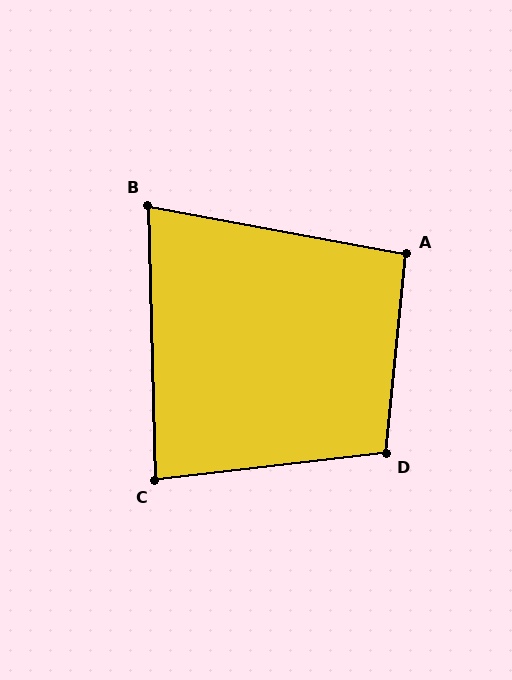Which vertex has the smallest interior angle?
B, at approximately 78 degrees.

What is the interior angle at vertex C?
Approximately 85 degrees (acute).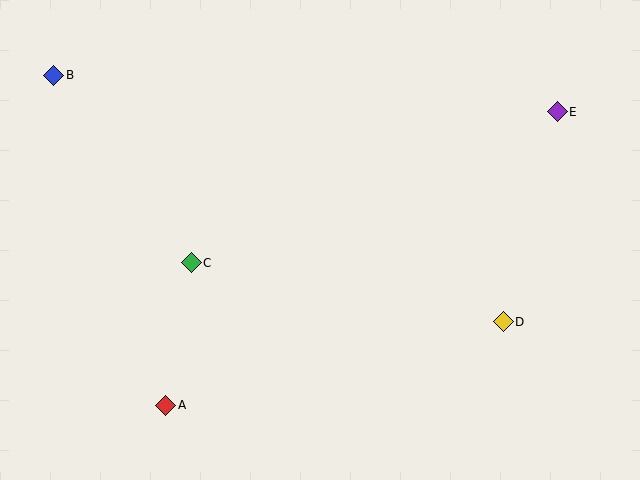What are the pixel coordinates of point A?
Point A is at (166, 405).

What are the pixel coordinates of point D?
Point D is at (503, 322).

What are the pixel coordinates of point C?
Point C is at (191, 263).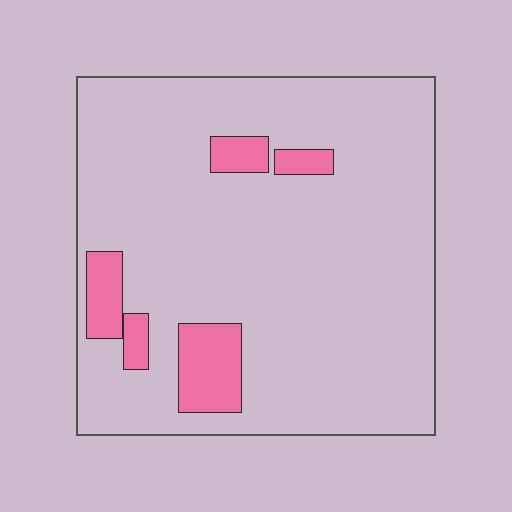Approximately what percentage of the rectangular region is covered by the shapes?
Approximately 10%.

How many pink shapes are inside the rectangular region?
5.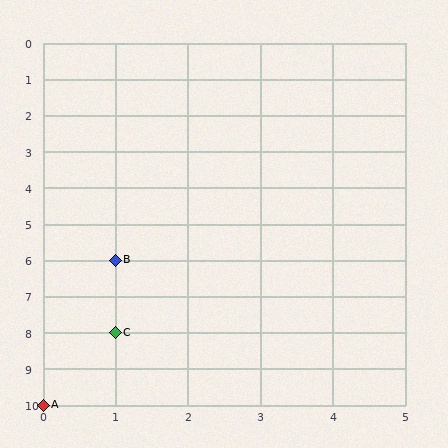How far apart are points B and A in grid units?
Points B and A are 1 column and 4 rows apart (about 4.1 grid units diagonally).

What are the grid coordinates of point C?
Point C is at grid coordinates (1, 8).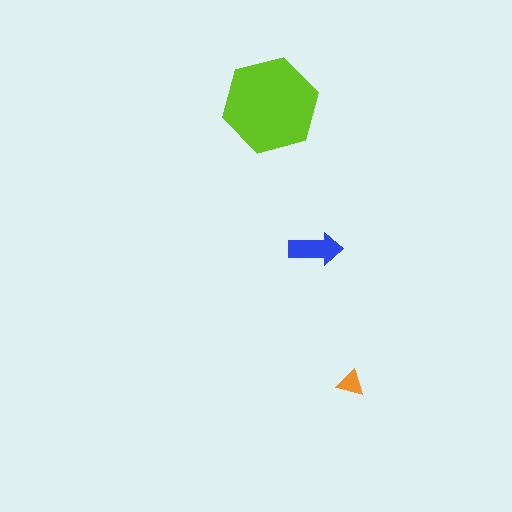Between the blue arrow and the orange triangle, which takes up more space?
The blue arrow.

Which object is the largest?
The lime hexagon.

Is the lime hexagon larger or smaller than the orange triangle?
Larger.